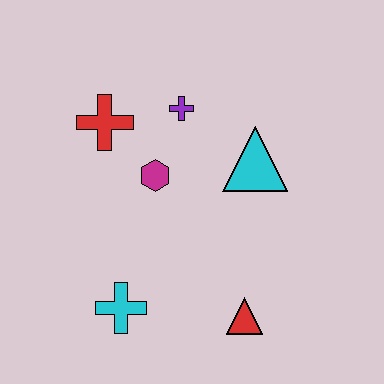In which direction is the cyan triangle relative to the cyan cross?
The cyan triangle is above the cyan cross.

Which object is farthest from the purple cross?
The red triangle is farthest from the purple cross.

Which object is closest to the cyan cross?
The red triangle is closest to the cyan cross.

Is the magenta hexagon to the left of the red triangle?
Yes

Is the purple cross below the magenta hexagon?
No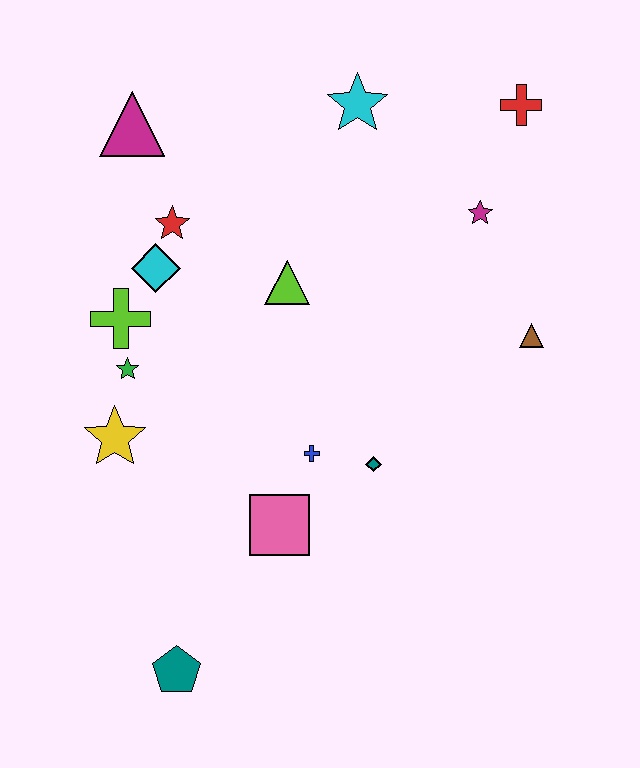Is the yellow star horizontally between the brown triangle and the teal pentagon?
No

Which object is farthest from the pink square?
The red cross is farthest from the pink square.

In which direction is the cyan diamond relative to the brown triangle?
The cyan diamond is to the left of the brown triangle.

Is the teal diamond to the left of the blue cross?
No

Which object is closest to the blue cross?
The teal diamond is closest to the blue cross.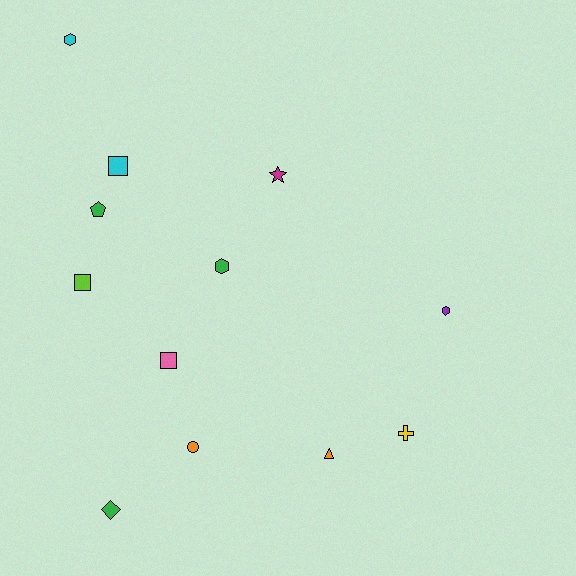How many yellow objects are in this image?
There is 1 yellow object.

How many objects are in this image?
There are 12 objects.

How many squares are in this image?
There are 3 squares.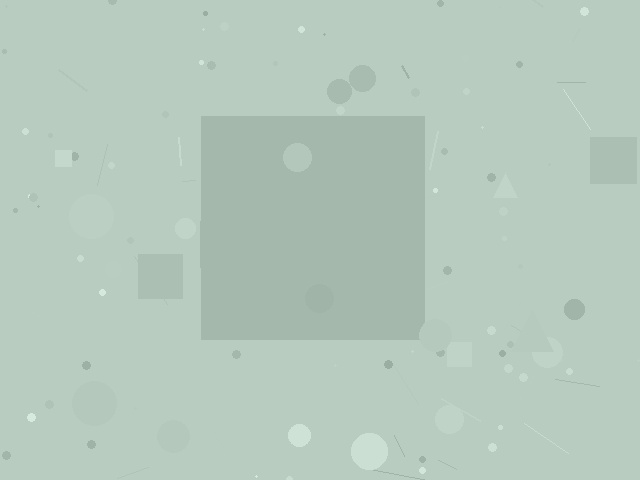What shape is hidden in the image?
A square is hidden in the image.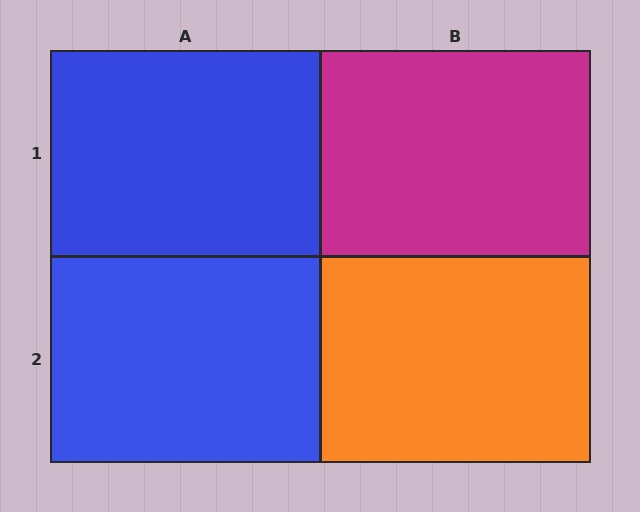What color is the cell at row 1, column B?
Magenta.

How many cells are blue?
2 cells are blue.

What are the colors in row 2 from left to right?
Blue, orange.